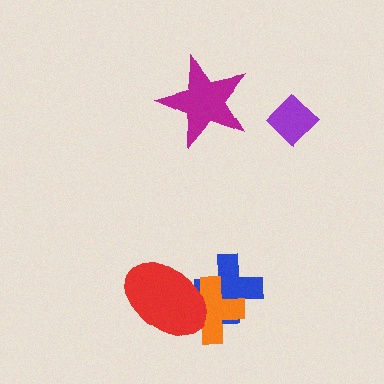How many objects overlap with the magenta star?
0 objects overlap with the magenta star.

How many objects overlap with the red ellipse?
2 objects overlap with the red ellipse.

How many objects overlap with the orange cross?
2 objects overlap with the orange cross.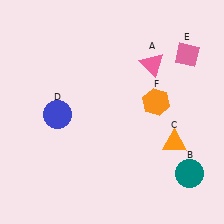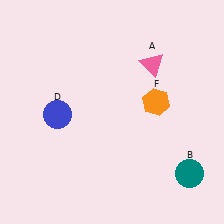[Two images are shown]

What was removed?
The orange triangle (C), the pink diamond (E) were removed in Image 2.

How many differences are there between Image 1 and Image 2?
There are 2 differences between the two images.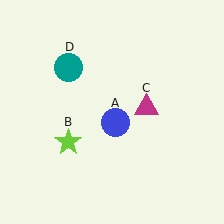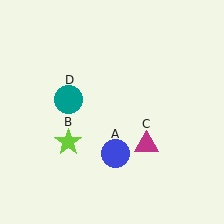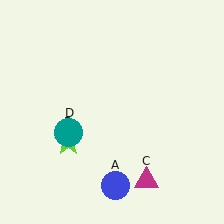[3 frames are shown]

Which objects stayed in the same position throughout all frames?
Lime star (object B) remained stationary.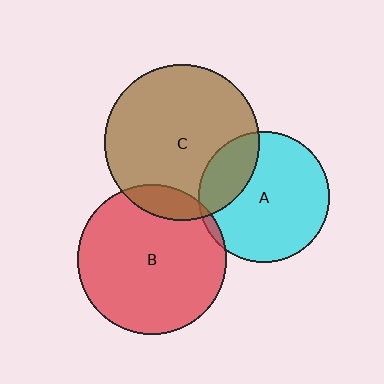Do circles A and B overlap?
Yes.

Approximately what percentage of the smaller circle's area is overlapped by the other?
Approximately 5%.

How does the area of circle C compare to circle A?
Approximately 1.4 times.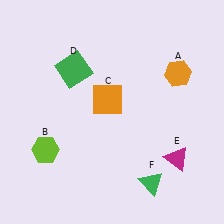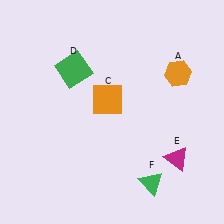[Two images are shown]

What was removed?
The lime hexagon (B) was removed in Image 2.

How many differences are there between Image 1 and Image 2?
There is 1 difference between the two images.